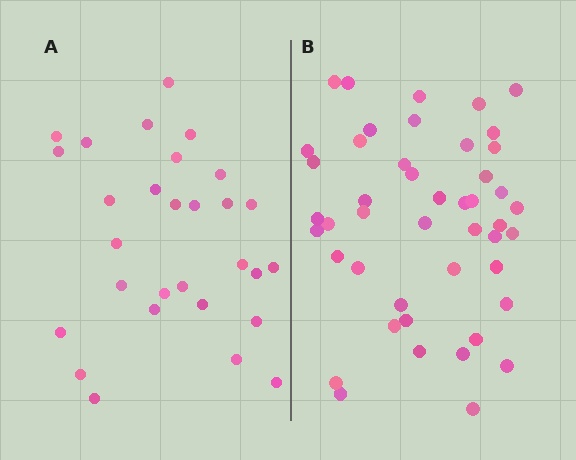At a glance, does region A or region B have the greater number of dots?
Region B (the right region) has more dots.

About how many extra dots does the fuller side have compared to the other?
Region B has approximately 15 more dots than region A.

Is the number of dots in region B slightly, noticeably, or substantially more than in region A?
Region B has substantially more. The ratio is roughly 1.6 to 1.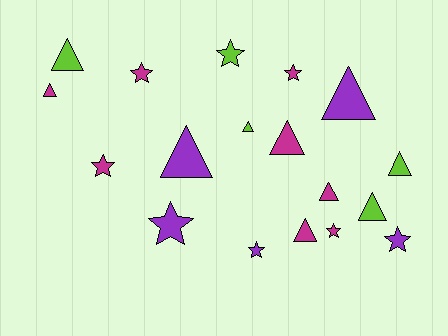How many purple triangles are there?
There are 2 purple triangles.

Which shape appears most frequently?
Triangle, with 10 objects.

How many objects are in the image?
There are 18 objects.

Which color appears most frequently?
Magenta, with 8 objects.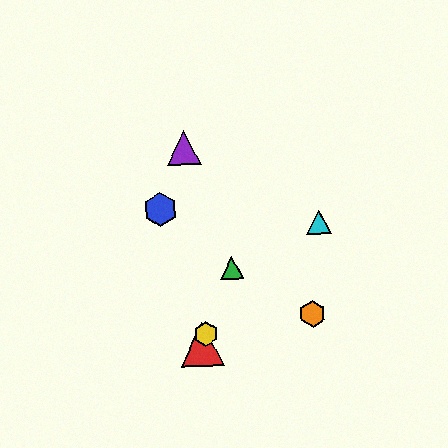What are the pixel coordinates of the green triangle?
The green triangle is at (232, 267).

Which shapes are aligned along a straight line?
The red triangle, the green triangle, the yellow hexagon are aligned along a straight line.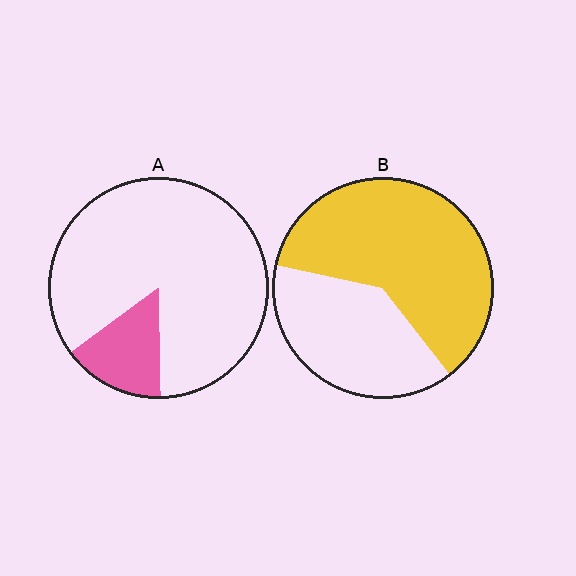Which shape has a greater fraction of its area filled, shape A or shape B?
Shape B.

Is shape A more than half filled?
No.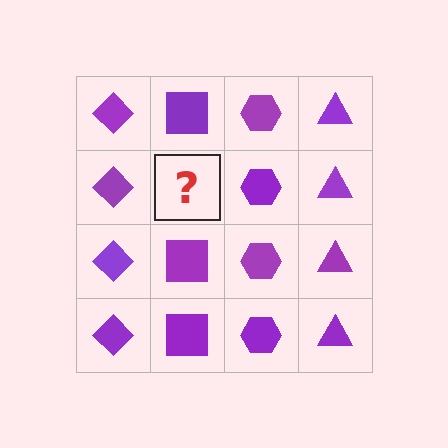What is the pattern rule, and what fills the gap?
The rule is that each column has a consistent shape. The gap should be filled with a purple square.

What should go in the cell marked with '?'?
The missing cell should contain a purple square.